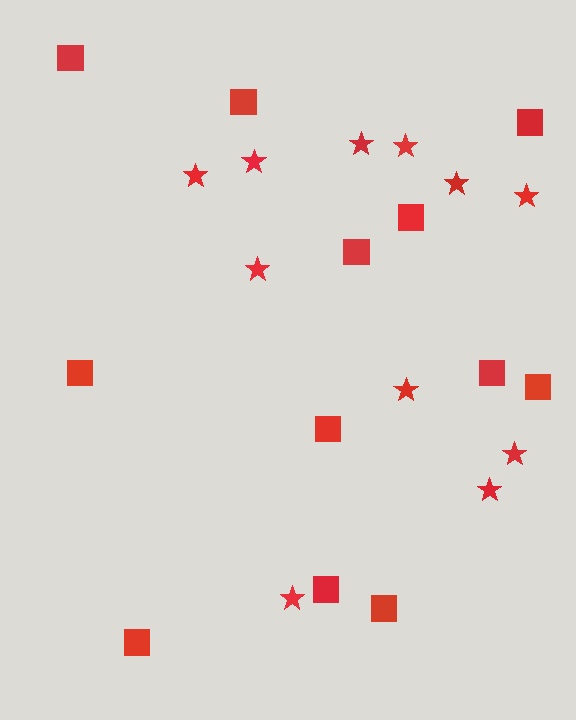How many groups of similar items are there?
There are 2 groups: one group of stars (11) and one group of squares (12).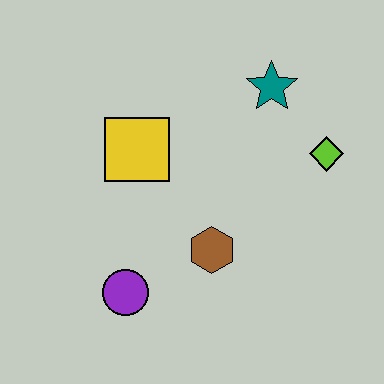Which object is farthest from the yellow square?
The lime diamond is farthest from the yellow square.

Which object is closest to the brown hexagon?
The purple circle is closest to the brown hexagon.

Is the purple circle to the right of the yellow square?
No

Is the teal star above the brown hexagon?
Yes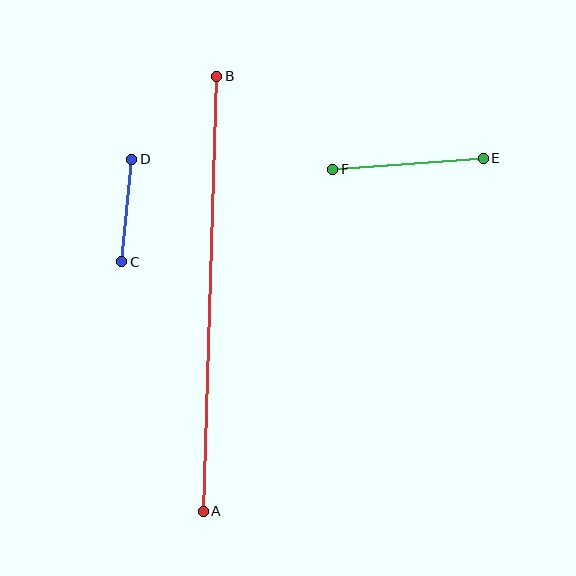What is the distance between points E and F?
The distance is approximately 151 pixels.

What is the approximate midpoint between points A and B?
The midpoint is at approximately (210, 294) pixels.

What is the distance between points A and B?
The distance is approximately 435 pixels.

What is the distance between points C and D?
The distance is approximately 103 pixels.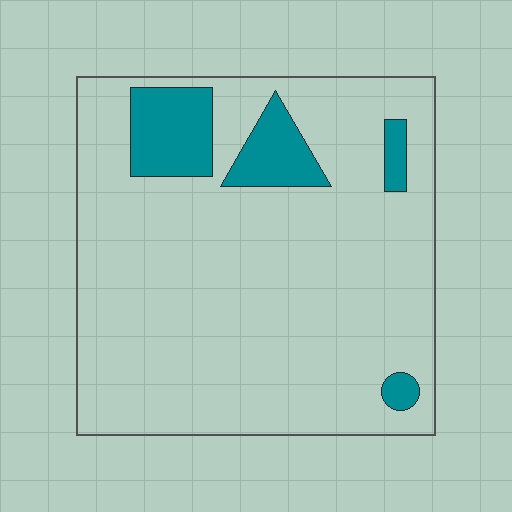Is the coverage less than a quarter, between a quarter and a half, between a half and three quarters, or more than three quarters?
Less than a quarter.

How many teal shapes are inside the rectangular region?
4.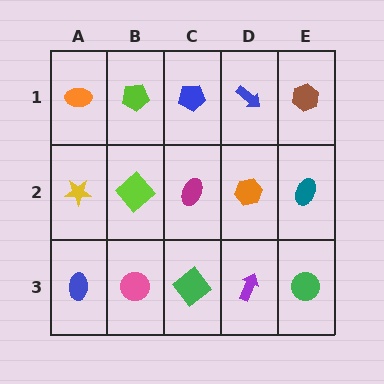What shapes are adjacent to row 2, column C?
A blue pentagon (row 1, column C), a green diamond (row 3, column C), a lime diamond (row 2, column B), an orange hexagon (row 2, column D).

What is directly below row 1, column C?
A magenta ellipse.